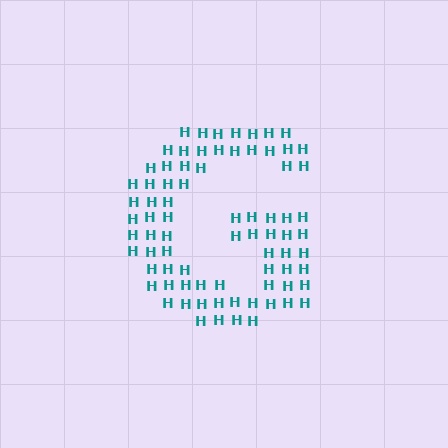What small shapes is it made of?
It is made of small letter H's.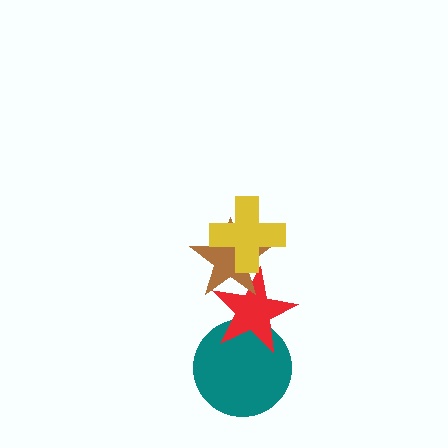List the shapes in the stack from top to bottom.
From top to bottom: the yellow cross, the brown star, the red star, the teal circle.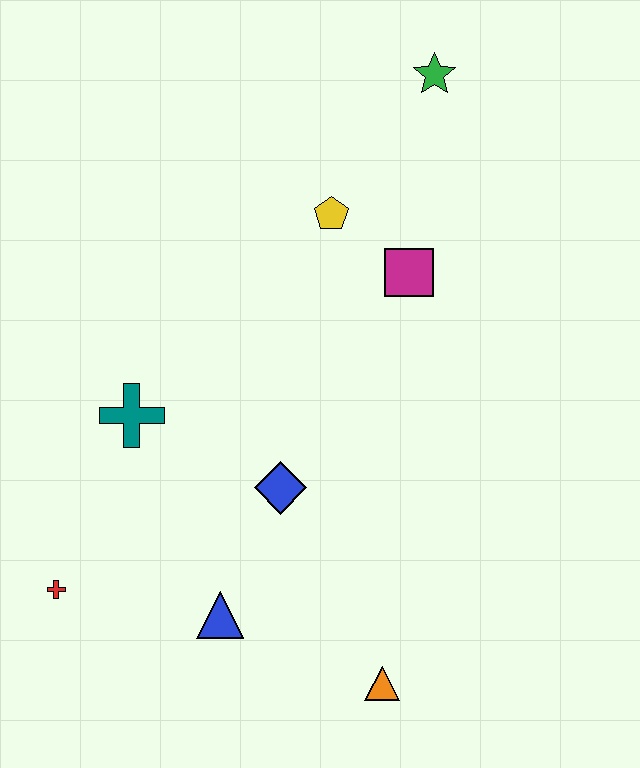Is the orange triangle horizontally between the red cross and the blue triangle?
No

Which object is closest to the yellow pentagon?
The magenta square is closest to the yellow pentagon.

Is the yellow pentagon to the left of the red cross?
No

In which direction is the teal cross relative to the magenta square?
The teal cross is to the left of the magenta square.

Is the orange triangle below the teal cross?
Yes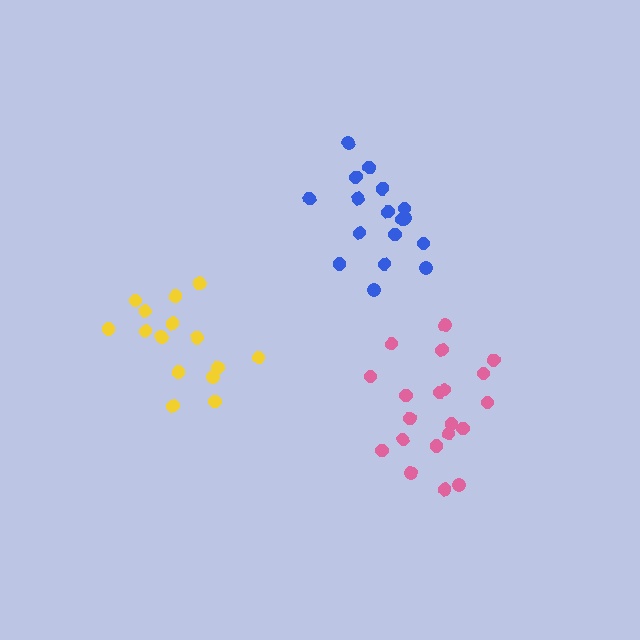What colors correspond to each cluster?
The clusters are colored: pink, blue, yellow.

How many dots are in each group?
Group 1: 20 dots, Group 2: 17 dots, Group 3: 15 dots (52 total).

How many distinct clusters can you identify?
There are 3 distinct clusters.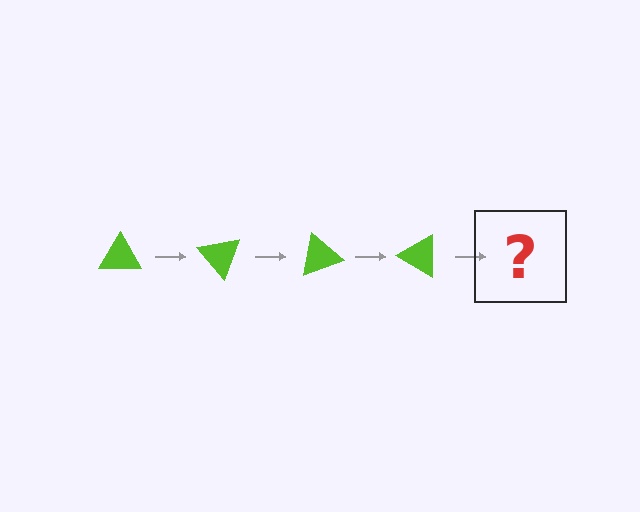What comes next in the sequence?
The next element should be a lime triangle rotated 200 degrees.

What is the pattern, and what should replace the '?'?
The pattern is that the triangle rotates 50 degrees each step. The '?' should be a lime triangle rotated 200 degrees.